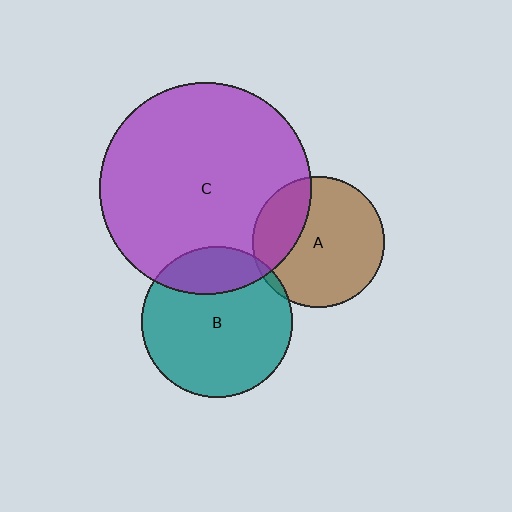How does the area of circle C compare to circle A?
Approximately 2.6 times.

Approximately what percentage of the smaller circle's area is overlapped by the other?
Approximately 25%.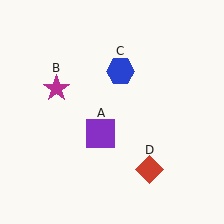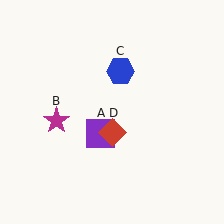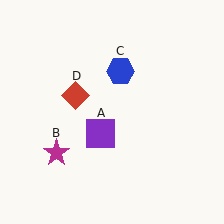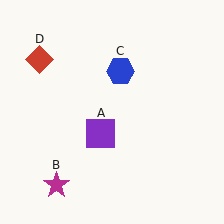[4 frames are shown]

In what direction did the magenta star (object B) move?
The magenta star (object B) moved down.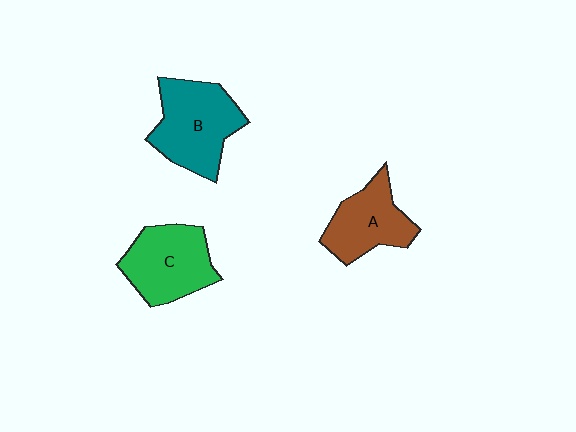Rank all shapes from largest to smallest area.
From largest to smallest: B (teal), C (green), A (brown).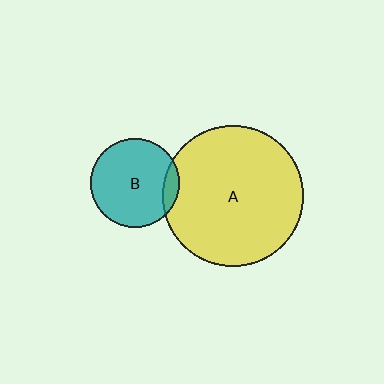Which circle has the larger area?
Circle A (yellow).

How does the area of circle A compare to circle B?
Approximately 2.5 times.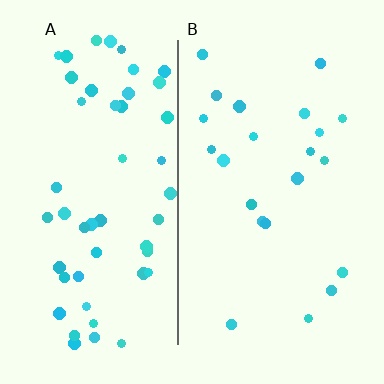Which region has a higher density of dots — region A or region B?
A (the left).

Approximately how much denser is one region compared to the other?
Approximately 2.3× — region A over region B.